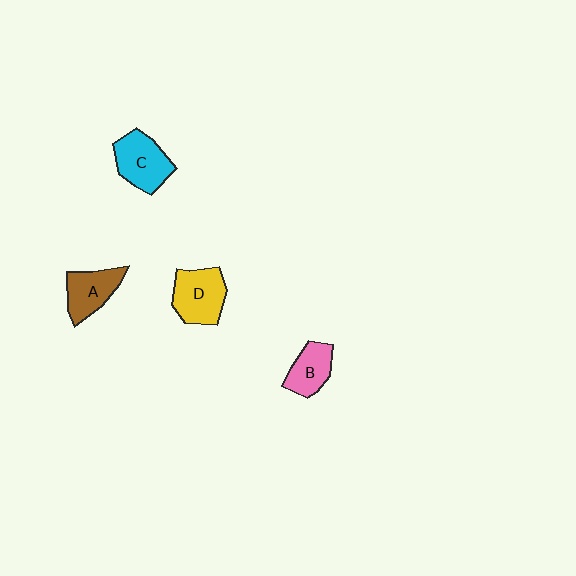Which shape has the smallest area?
Shape B (pink).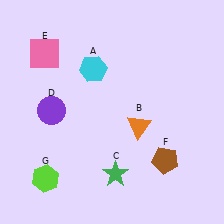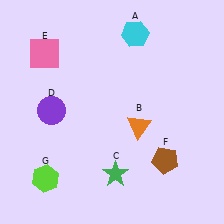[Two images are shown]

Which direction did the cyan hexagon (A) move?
The cyan hexagon (A) moved right.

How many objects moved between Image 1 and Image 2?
1 object moved between the two images.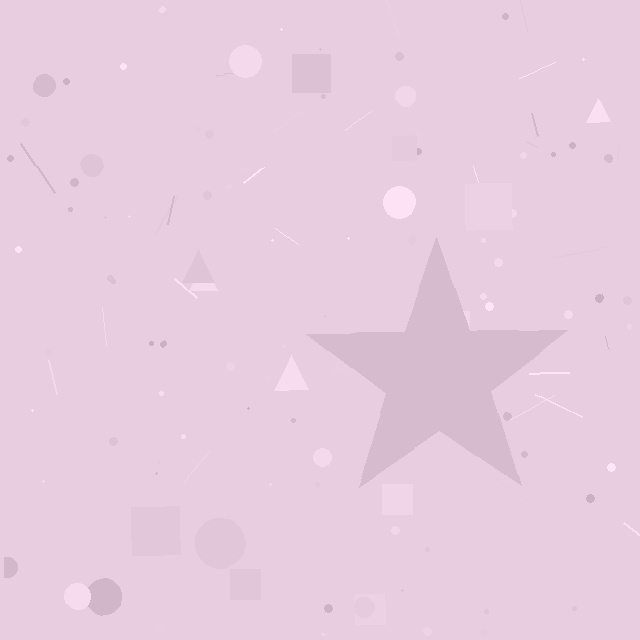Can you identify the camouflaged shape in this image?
The camouflaged shape is a star.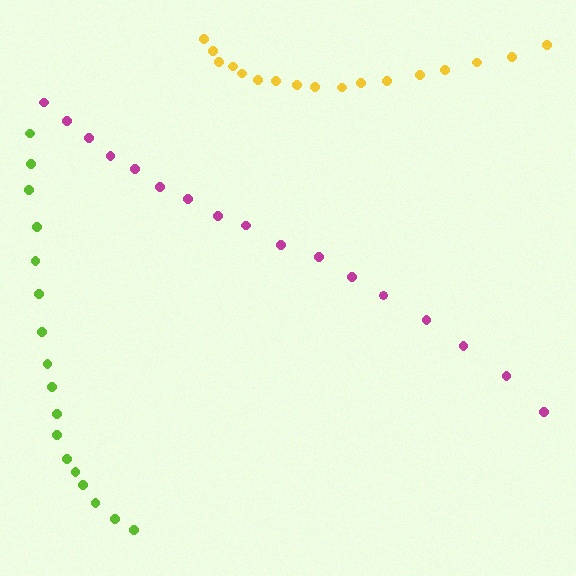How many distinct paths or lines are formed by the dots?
There are 3 distinct paths.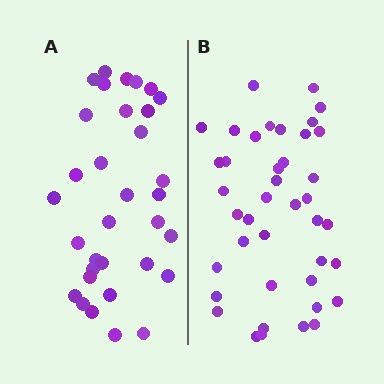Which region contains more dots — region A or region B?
Region B (the right region) has more dots.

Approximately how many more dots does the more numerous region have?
Region B has roughly 8 or so more dots than region A.